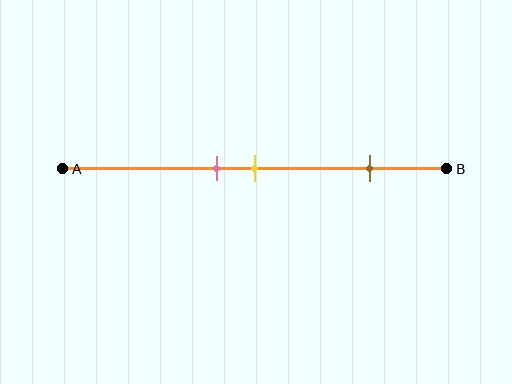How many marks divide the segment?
There are 3 marks dividing the segment.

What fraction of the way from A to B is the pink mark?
The pink mark is approximately 40% (0.4) of the way from A to B.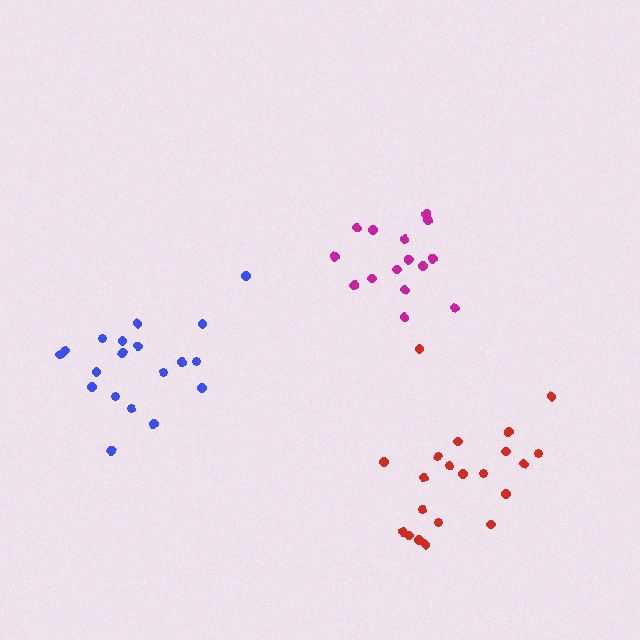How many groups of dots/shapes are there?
There are 3 groups.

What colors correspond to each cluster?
The clusters are colored: red, magenta, blue.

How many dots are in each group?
Group 1: 21 dots, Group 2: 15 dots, Group 3: 19 dots (55 total).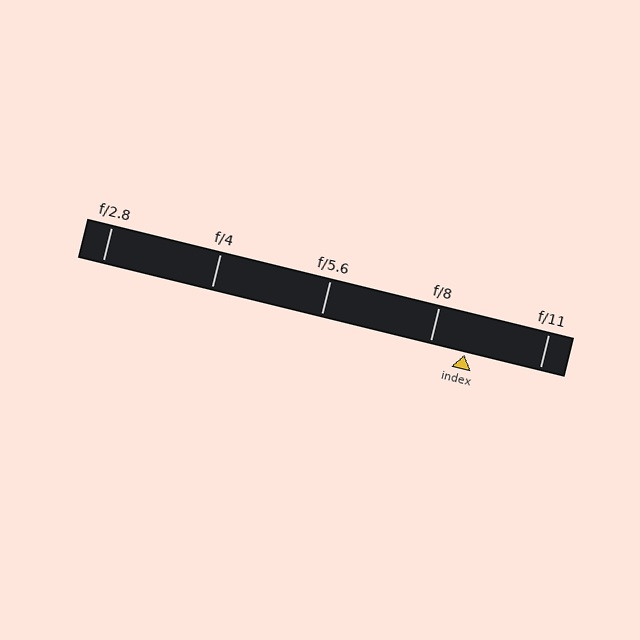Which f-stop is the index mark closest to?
The index mark is closest to f/8.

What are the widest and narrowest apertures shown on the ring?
The widest aperture shown is f/2.8 and the narrowest is f/11.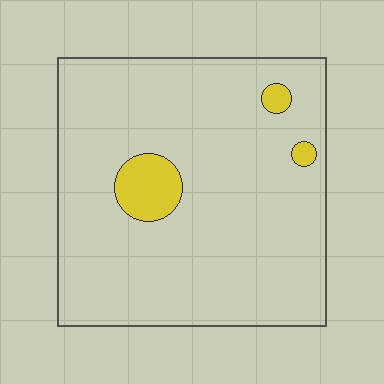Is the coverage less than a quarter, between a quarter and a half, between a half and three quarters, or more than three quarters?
Less than a quarter.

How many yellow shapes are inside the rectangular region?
3.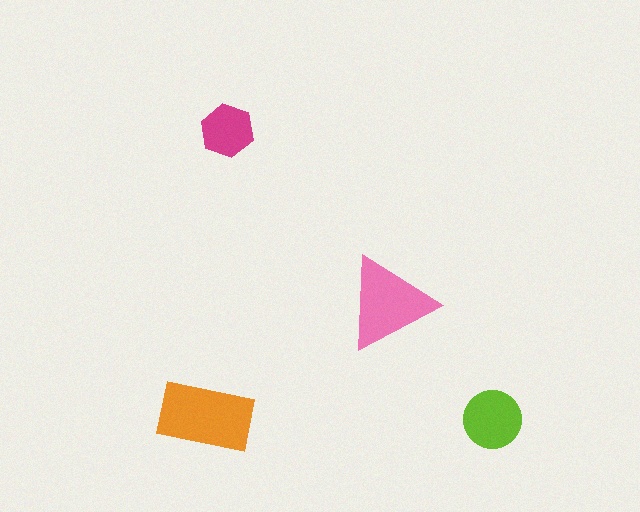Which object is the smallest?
The magenta hexagon.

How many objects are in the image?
There are 4 objects in the image.